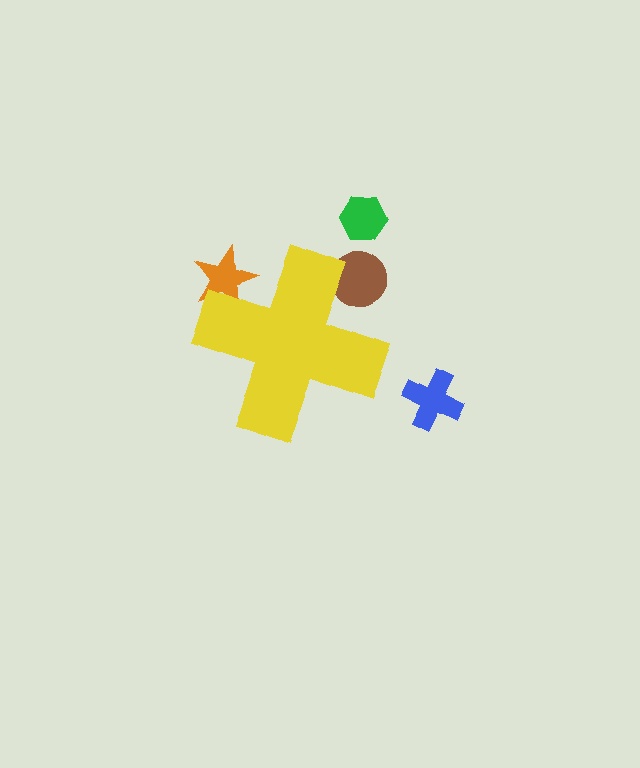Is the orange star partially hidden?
Yes, the orange star is partially hidden behind the yellow cross.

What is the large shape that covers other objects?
A yellow cross.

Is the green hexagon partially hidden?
No, the green hexagon is fully visible.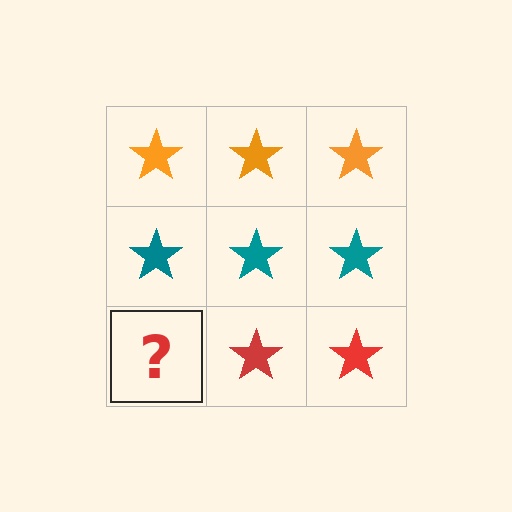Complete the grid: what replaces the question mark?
The question mark should be replaced with a red star.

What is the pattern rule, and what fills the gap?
The rule is that each row has a consistent color. The gap should be filled with a red star.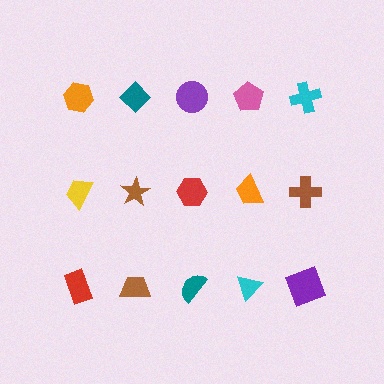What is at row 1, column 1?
An orange hexagon.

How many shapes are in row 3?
5 shapes.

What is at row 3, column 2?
A brown trapezoid.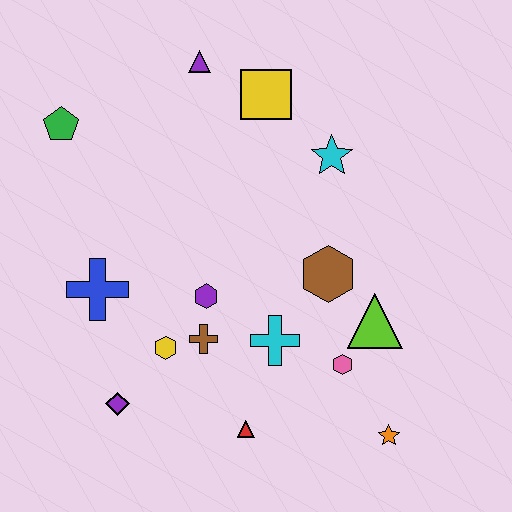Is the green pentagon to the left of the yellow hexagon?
Yes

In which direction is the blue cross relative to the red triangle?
The blue cross is to the left of the red triangle.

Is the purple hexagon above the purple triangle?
No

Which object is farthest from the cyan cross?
The green pentagon is farthest from the cyan cross.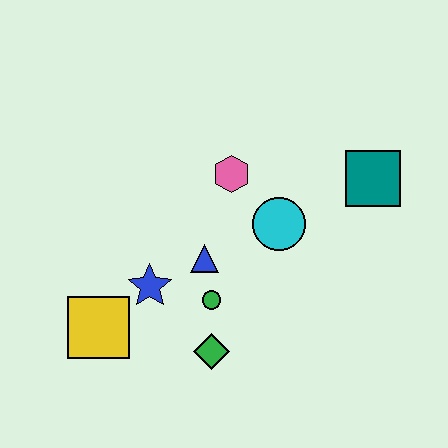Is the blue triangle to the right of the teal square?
No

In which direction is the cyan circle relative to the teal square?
The cyan circle is to the left of the teal square.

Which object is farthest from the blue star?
The teal square is farthest from the blue star.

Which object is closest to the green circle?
The blue triangle is closest to the green circle.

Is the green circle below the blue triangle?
Yes